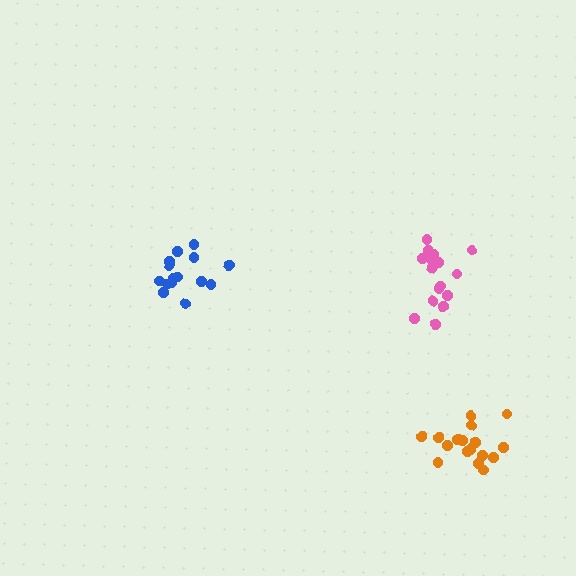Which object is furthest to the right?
The orange cluster is rightmost.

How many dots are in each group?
Group 1: 16 dots, Group 2: 17 dots, Group 3: 17 dots (50 total).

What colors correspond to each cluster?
The clusters are colored: blue, pink, orange.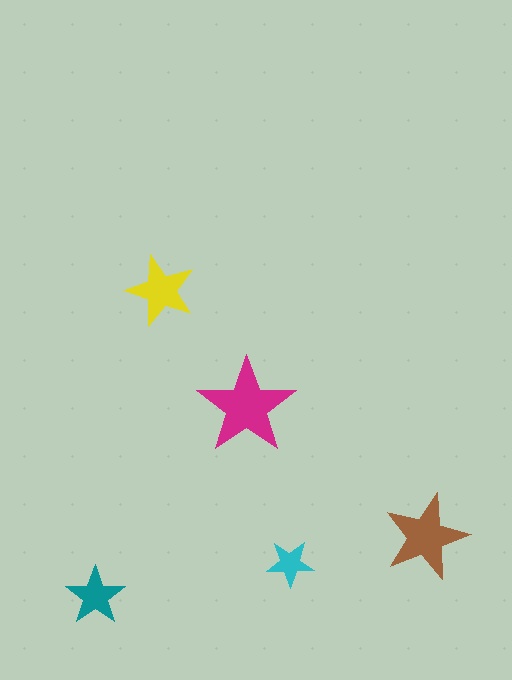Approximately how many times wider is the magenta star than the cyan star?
About 2 times wider.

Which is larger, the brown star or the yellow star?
The brown one.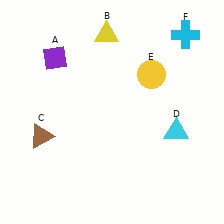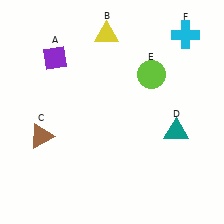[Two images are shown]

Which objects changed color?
D changed from cyan to teal. E changed from yellow to lime.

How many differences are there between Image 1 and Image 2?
There are 2 differences between the two images.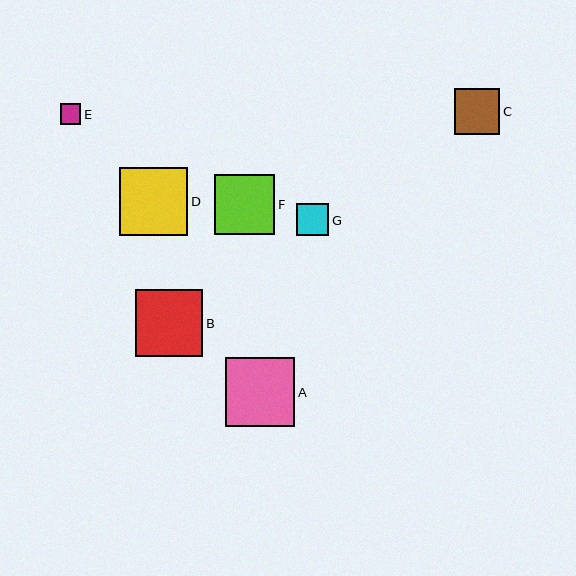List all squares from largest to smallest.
From largest to smallest: A, D, B, F, C, G, E.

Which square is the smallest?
Square E is the smallest with a size of approximately 20 pixels.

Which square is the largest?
Square A is the largest with a size of approximately 69 pixels.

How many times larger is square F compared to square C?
Square F is approximately 1.3 times the size of square C.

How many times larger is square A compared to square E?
Square A is approximately 3.4 times the size of square E.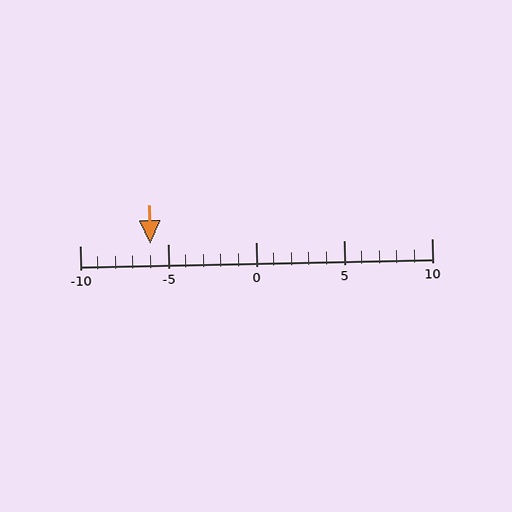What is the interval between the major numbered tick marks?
The major tick marks are spaced 5 units apart.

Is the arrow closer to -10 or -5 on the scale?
The arrow is closer to -5.